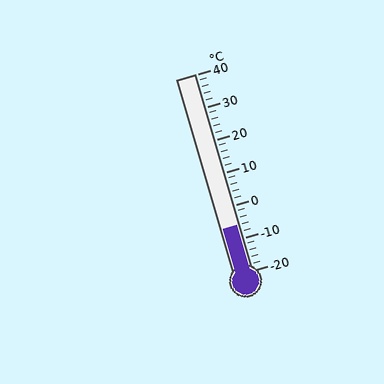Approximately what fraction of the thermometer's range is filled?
The thermometer is filled to approximately 25% of its range.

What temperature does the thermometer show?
The thermometer shows approximately -6°C.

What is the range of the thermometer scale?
The thermometer scale ranges from -20°C to 40°C.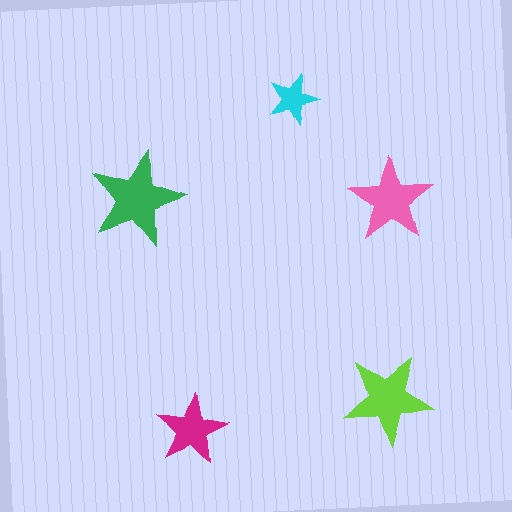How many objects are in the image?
There are 5 objects in the image.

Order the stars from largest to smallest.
the green one, the lime one, the pink one, the magenta one, the cyan one.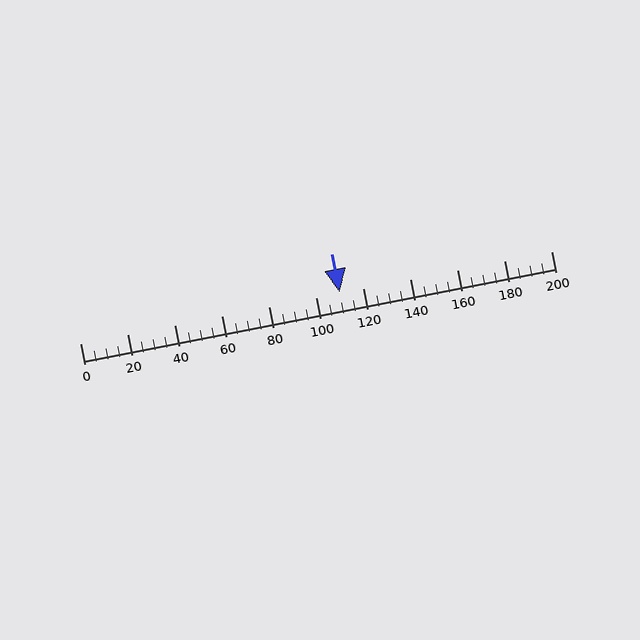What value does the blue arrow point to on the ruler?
The blue arrow points to approximately 110.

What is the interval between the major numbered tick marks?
The major tick marks are spaced 20 units apart.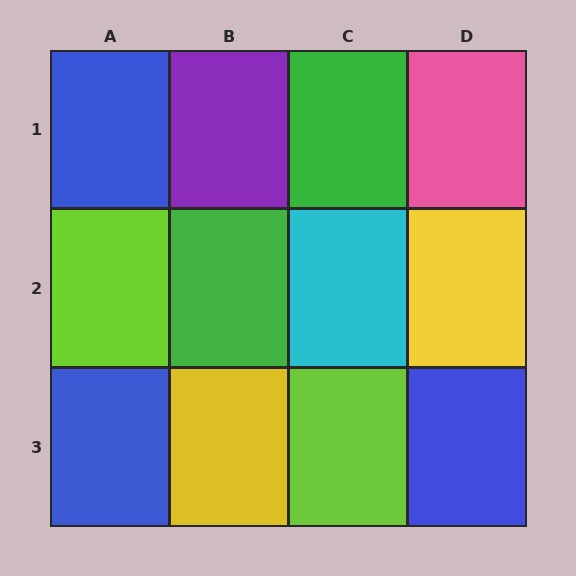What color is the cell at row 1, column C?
Green.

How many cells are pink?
1 cell is pink.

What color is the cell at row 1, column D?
Pink.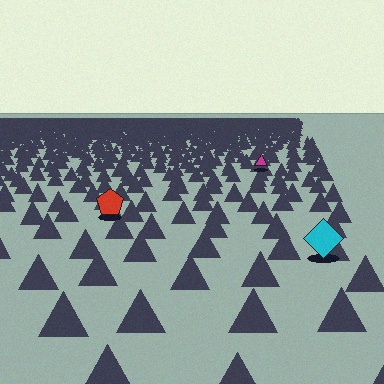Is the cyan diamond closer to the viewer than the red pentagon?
Yes. The cyan diamond is closer — you can tell from the texture gradient: the ground texture is coarser near it.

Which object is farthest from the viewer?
The magenta triangle is farthest from the viewer. It appears smaller and the ground texture around it is denser.